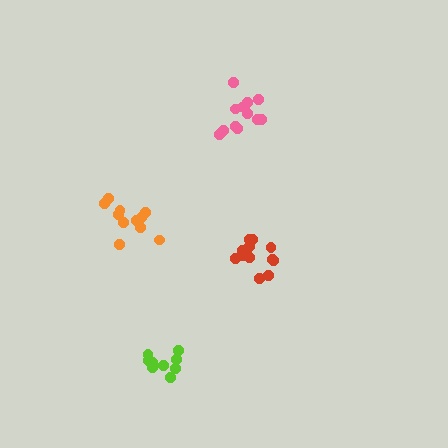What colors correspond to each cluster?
The clusters are colored: red, orange, lime, pink.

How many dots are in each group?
Group 1: 12 dots, Group 2: 12 dots, Group 3: 9 dots, Group 4: 12 dots (45 total).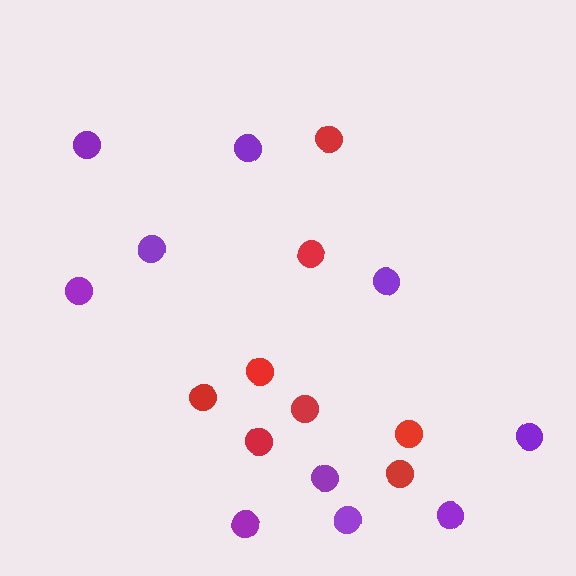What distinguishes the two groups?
There are 2 groups: one group of red circles (8) and one group of purple circles (10).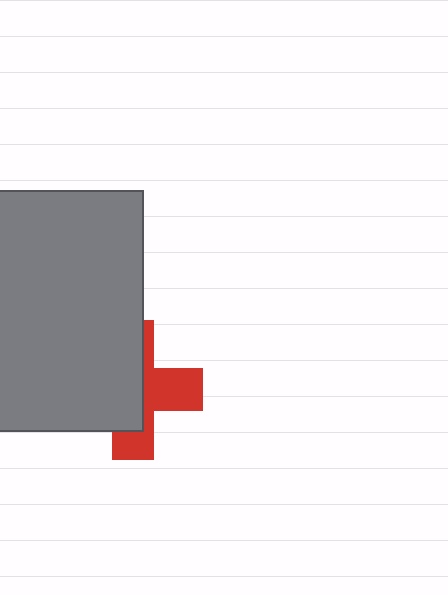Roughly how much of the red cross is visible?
A small part of it is visible (roughly 44%).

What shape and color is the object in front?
The object in front is a gray rectangle.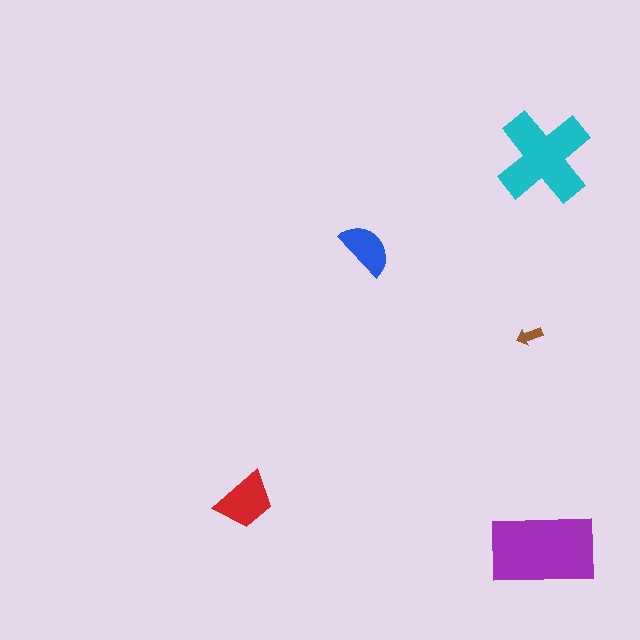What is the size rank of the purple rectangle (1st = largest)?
1st.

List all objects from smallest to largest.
The brown arrow, the blue semicircle, the red trapezoid, the cyan cross, the purple rectangle.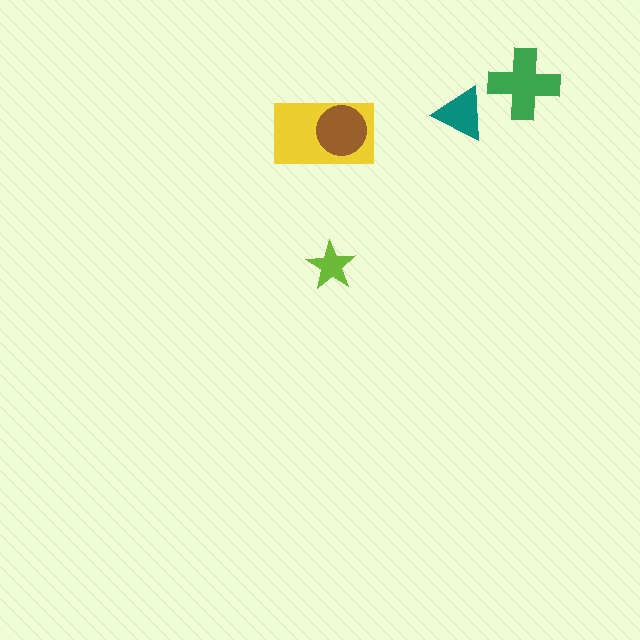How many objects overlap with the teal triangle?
0 objects overlap with the teal triangle.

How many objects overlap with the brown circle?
1 object overlaps with the brown circle.